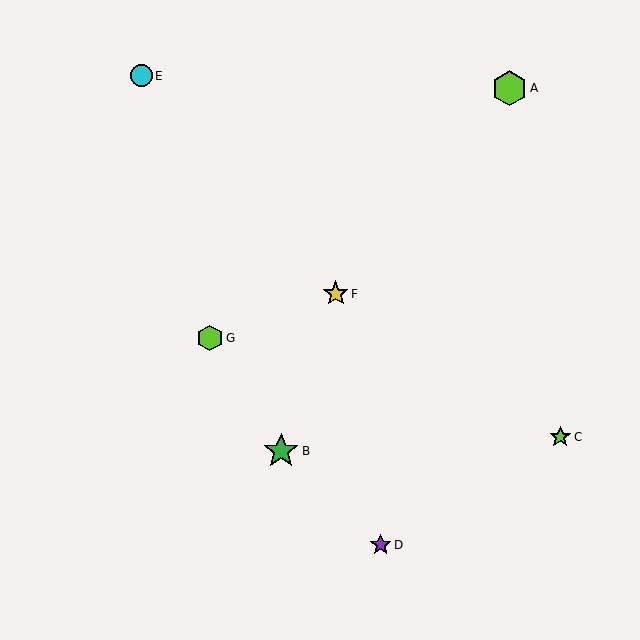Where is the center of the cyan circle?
The center of the cyan circle is at (141, 76).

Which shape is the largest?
The green star (labeled B) is the largest.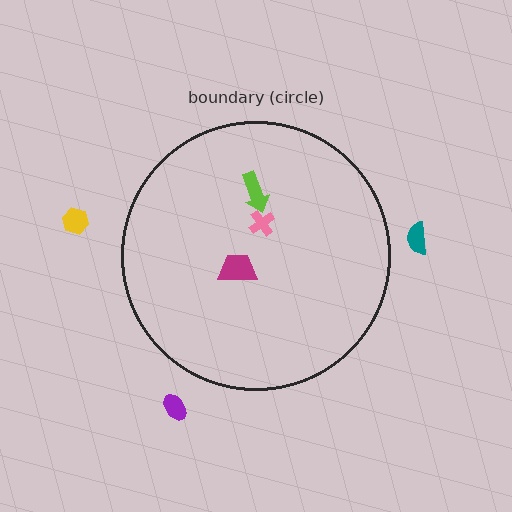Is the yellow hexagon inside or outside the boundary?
Outside.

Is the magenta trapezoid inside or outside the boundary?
Inside.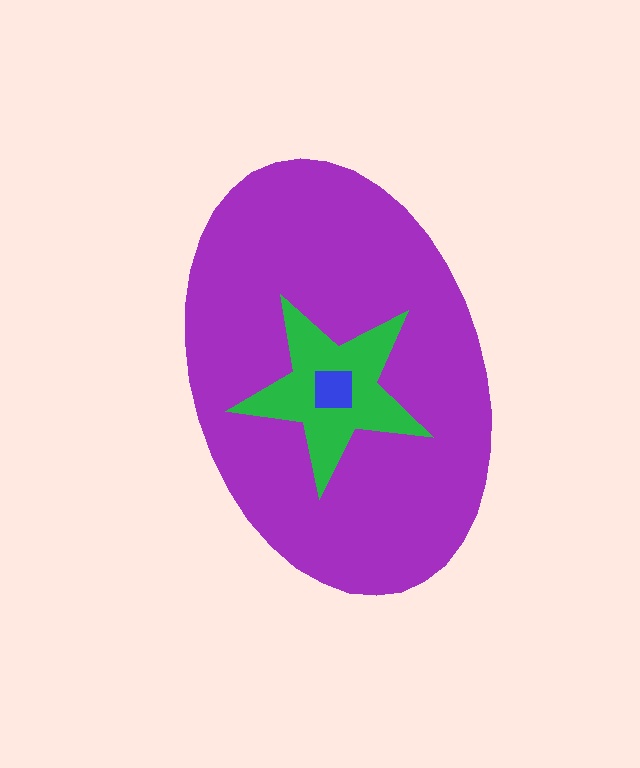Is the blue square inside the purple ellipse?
Yes.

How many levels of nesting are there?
3.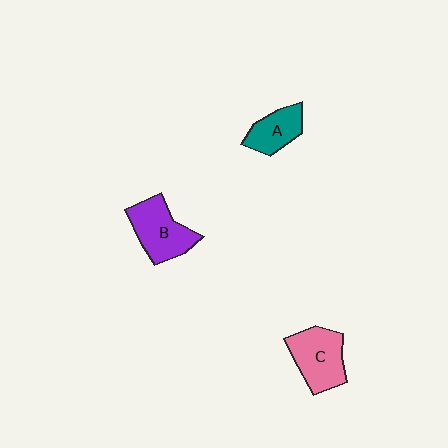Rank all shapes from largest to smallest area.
From largest to smallest: C (pink), B (purple), A (teal).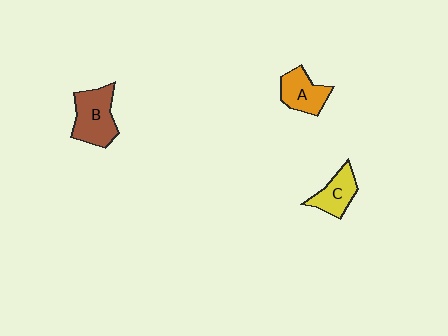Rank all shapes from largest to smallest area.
From largest to smallest: B (brown), A (orange), C (yellow).